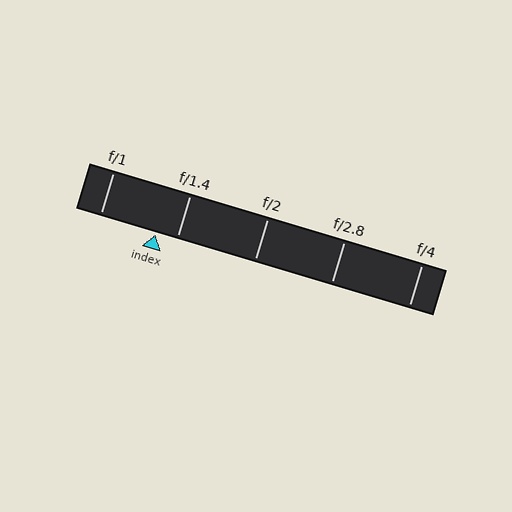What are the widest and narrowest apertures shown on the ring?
The widest aperture shown is f/1 and the narrowest is f/4.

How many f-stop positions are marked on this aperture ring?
There are 5 f-stop positions marked.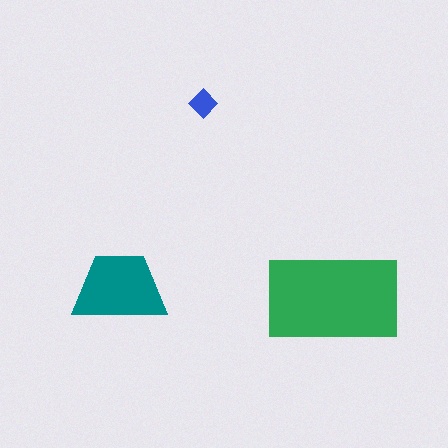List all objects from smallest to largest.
The blue diamond, the teal trapezoid, the green rectangle.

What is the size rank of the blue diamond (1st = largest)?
3rd.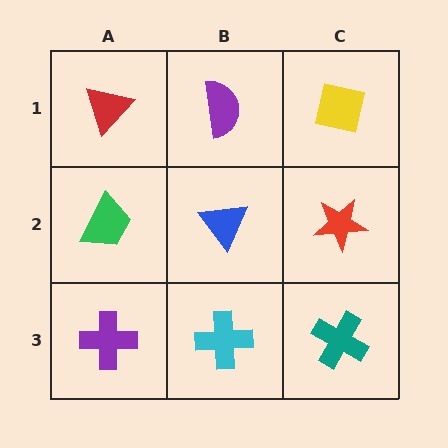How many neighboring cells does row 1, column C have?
2.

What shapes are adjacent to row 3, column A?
A green trapezoid (row 2, column A), a cyan cross (row 3, column B).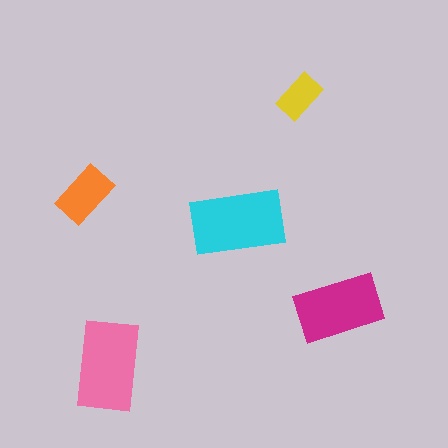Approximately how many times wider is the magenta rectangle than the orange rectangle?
About 1.5 times wider.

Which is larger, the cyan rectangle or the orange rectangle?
The cyan one.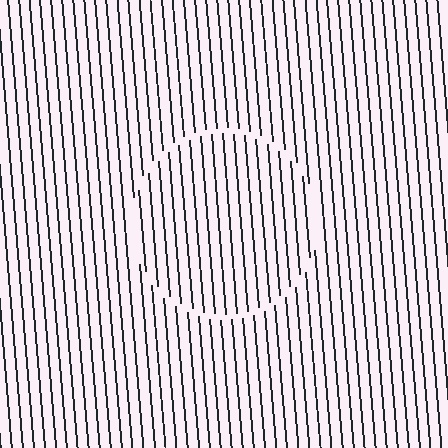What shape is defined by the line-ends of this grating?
An illusory circle. The interior of the shape contains the same grating, shifted by half a period — the contour is defined by the phase discontinuity where line-ends from the inner and outer gratings abut.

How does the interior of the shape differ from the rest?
The interior of the shape contains the same grating, shifted by half a period — the contour is defined by the phase discontinuity where line-ends from the inner and outer gratings abut.